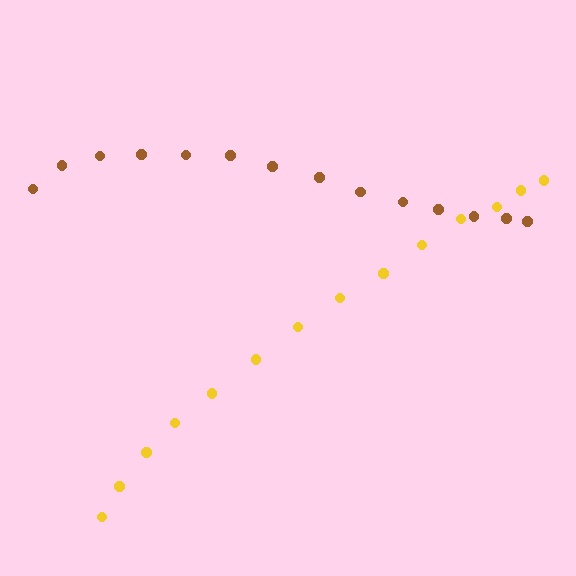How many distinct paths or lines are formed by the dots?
There are 2 distinct paths.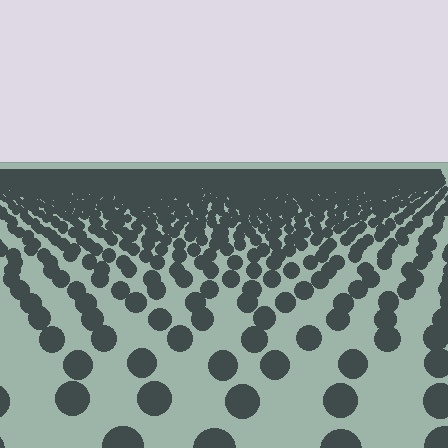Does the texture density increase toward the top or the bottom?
Density increases toward the top.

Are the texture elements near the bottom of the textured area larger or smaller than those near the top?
Larger. Near the bottom, elements are closer to the viewer and appear at a bigger on-screen size.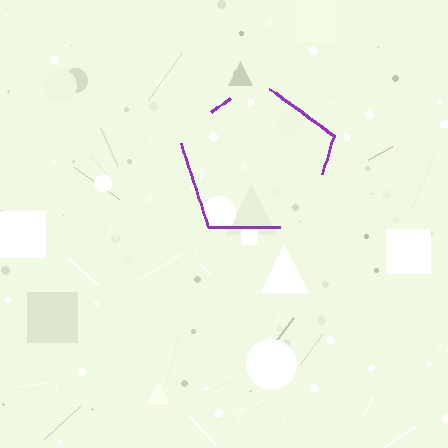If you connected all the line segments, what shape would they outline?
They would outline a pentagon.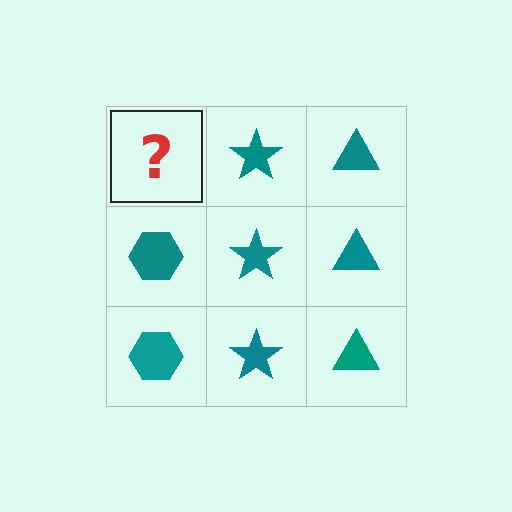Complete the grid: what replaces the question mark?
The question mark should be replaced with a teal hexagon.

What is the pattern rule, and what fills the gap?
The rule is that each column has a consistent shape. The gap should be filled with a teal hexagon.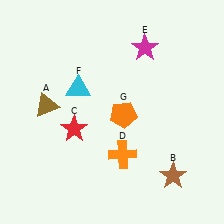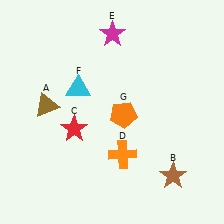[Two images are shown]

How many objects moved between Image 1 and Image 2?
1 object moved between the two images.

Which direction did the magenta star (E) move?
The magenta star (E) moved left.